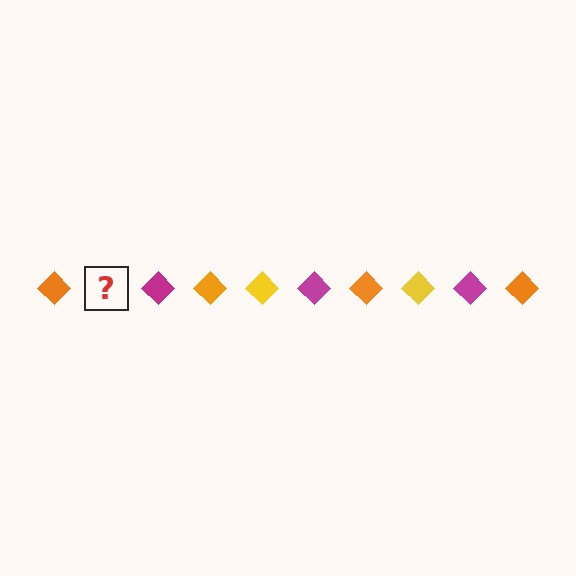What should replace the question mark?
The question mark should be replaced with a yellow diamond.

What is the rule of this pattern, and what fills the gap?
The rule is that the pattern cycles through orange, yellow, magenta diamonds. The gap should be filled with a yellow diamond.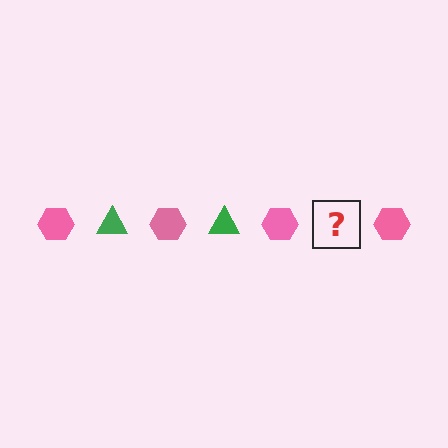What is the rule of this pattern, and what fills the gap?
The rule is that the pattern alternates between pink hexagon and green triangle. The gap should be filled with a green triangle.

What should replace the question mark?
The question mark should be replaced with a green triangle.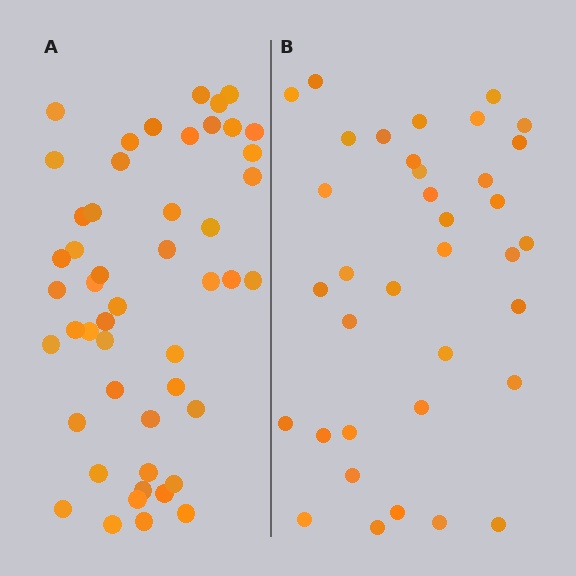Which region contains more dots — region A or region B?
Region A (the left region) has more dots.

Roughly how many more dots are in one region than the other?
Region A has approximately 15 more dots than region B.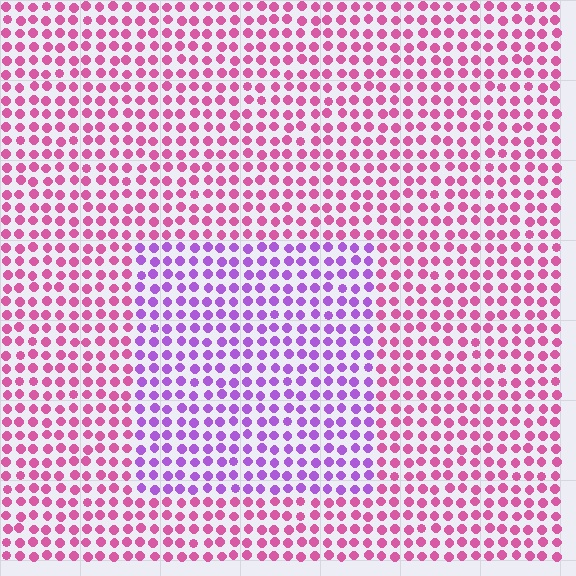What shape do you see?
I see a rectangle.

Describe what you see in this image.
The image is filled with small pink elements in a uniform arrangement. A rectangle-shaped region is visible where the elements are tinted to a slightly different hue, forming a subtle color boundary.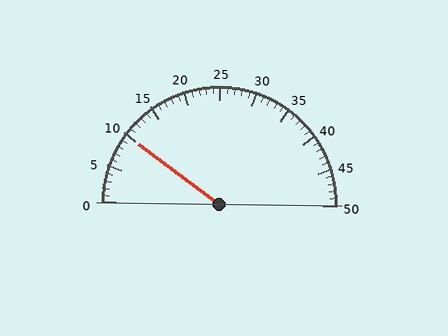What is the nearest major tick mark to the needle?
The nearest major tick mark is 10.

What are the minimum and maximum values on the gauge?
The gauge ranges from 0 to 50.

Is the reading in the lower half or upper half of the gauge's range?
The reading is in the lower half of the range (0 to 50).